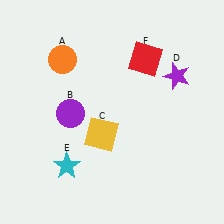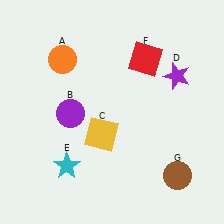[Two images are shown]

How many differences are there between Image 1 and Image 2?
There is 1 difference between the two images.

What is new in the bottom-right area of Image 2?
A brown circle (G) was added in the bottom-right area of Image 2.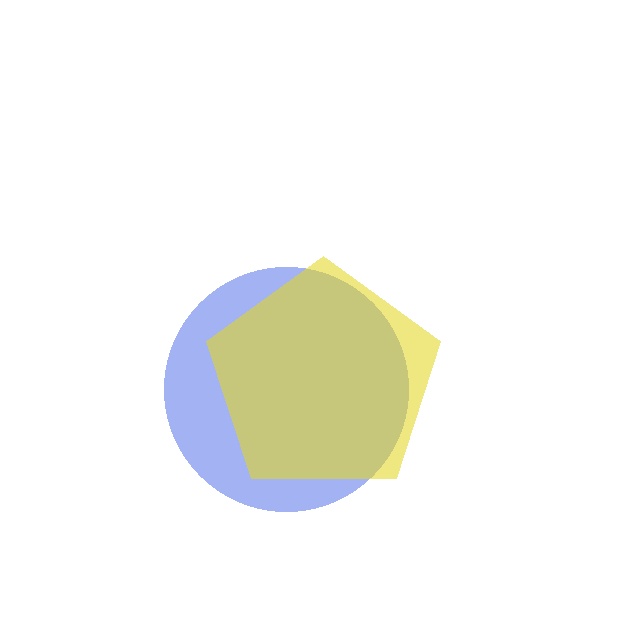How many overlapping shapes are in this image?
There are 2 overlapping shapes in the image.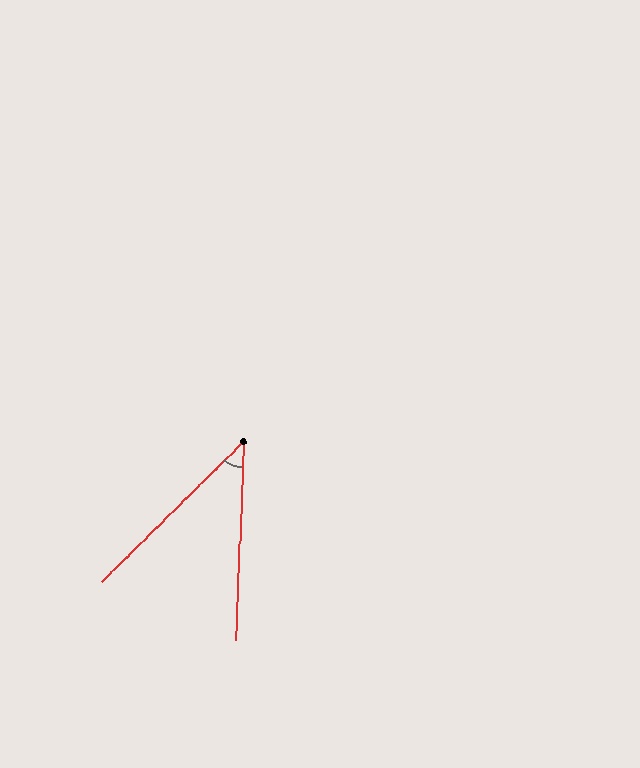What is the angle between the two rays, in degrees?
Approximately 43 degrees.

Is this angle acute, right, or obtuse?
It is acute.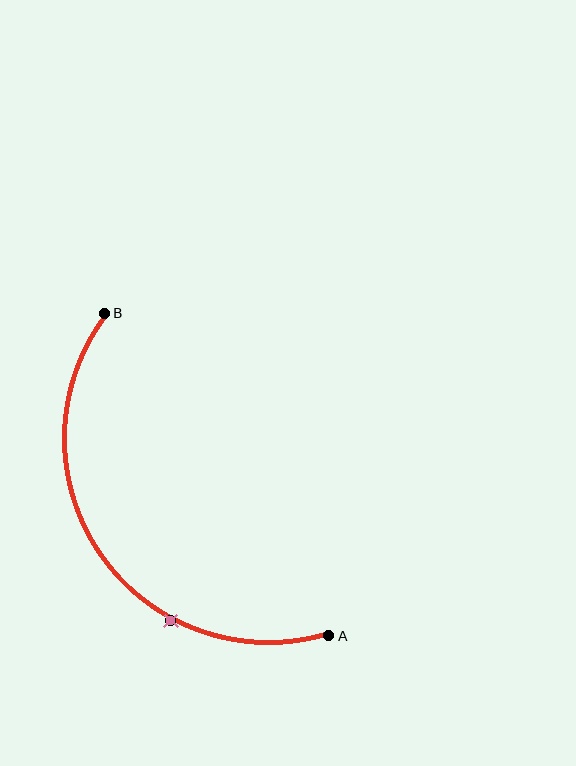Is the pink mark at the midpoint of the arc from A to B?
No. The pink mark lies on the arc but is closer to endpoint A. The arc midpoint would be at the point on the curve equidistant along the arc from both A and B.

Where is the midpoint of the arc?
The arc midpoint is the point on the curve farthest from the straight line joining A and B. It sits below and to the left of that line.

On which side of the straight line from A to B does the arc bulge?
The arc bulges below and to the left of the straight line connecting A and B.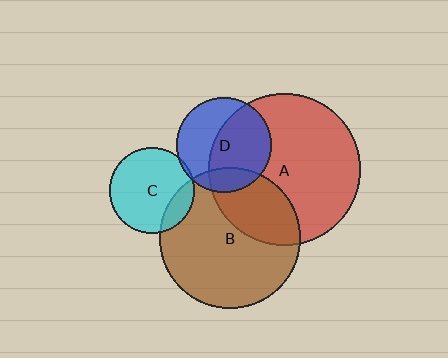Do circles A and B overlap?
Yes.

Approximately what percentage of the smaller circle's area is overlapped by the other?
Approximately 30%.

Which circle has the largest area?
Circle A (red).